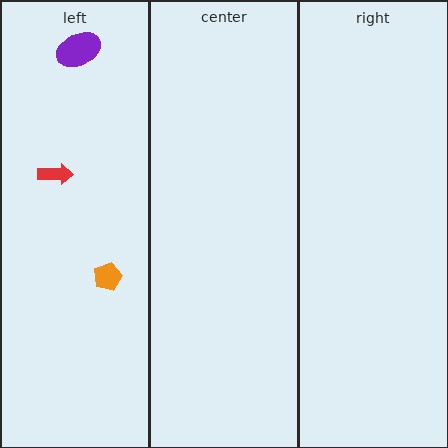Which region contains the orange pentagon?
The left region.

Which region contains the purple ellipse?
The left region.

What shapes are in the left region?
The orange pentagon, the purple ellipse, the red arrow.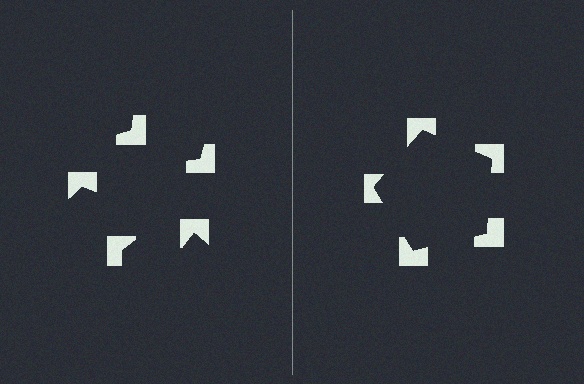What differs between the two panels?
The notched squares are positioned identically on both sides; only the wedge orientations differ. On the right they align to a pentagon; on the left they are misaligned.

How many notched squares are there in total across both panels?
10 — 5 on each side.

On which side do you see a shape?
An illusory pentagon appears on the right side. On the left side the wedge cuts are rotated, so no coherent shape forms.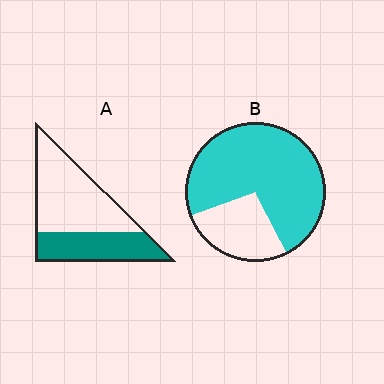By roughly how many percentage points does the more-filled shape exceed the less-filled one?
By roughly 35 percentage points (B over A).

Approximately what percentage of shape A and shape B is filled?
A is approximately 40% and B is approximately 75%.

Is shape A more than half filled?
No.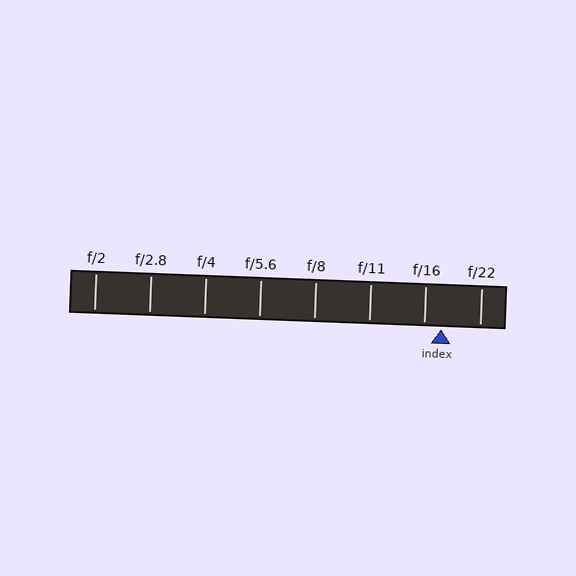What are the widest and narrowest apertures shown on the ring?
The widest aperture shown is f/2 and the narrowest is f/22.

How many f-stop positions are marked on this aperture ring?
There are 8 f-stop positions marked.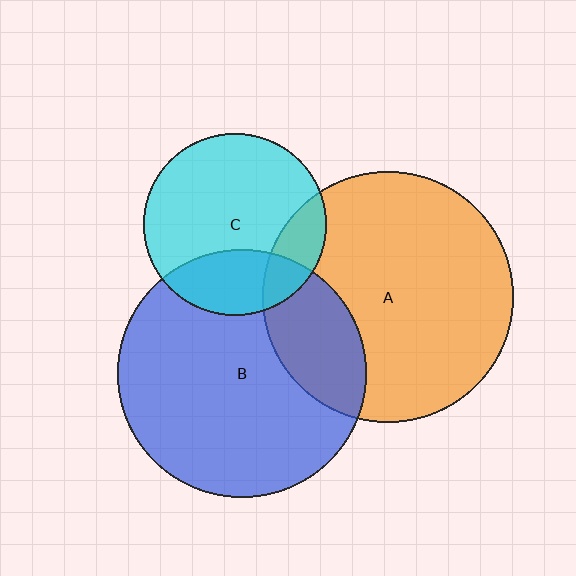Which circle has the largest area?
Circle A (orange).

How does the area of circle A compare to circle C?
Approximately 1.9 times.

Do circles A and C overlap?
Yes.